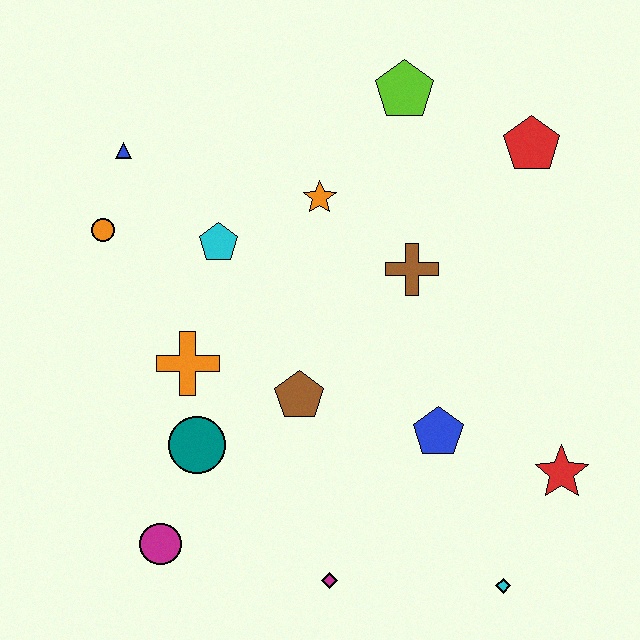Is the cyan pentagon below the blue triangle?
Yes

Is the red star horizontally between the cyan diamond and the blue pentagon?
No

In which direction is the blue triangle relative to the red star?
The blue triangle is to the left of the red star.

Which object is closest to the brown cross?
The orange star is closest to the brown cross.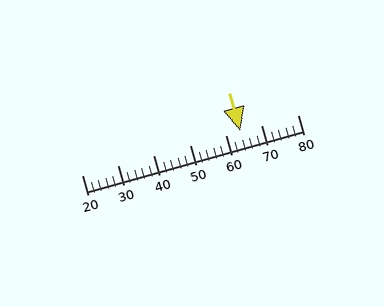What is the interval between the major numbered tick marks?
The major tick marks are spaced 10 units apart.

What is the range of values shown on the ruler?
The ruler shows values from 20 to 80.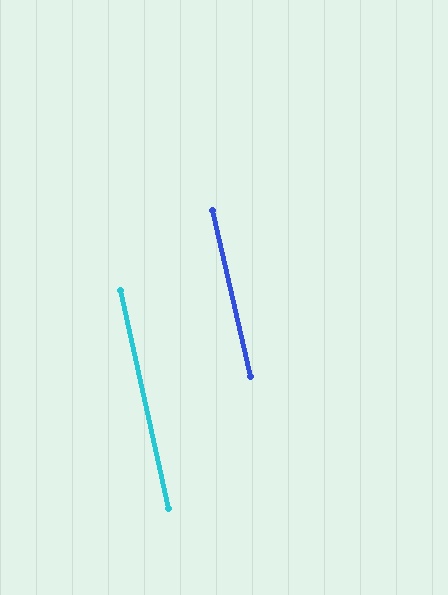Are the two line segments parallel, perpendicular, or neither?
Parallel — their directions differ by only 0.7°.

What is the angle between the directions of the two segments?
Approximately 1 degree.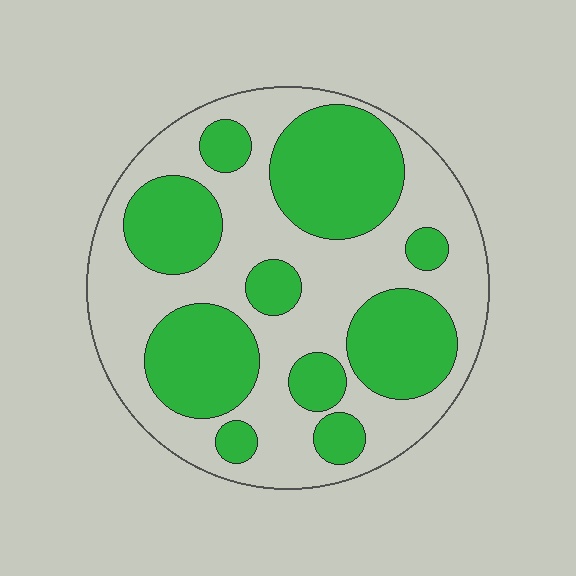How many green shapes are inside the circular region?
10.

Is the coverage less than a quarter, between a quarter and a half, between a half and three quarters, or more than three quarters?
Between a quarter and a half.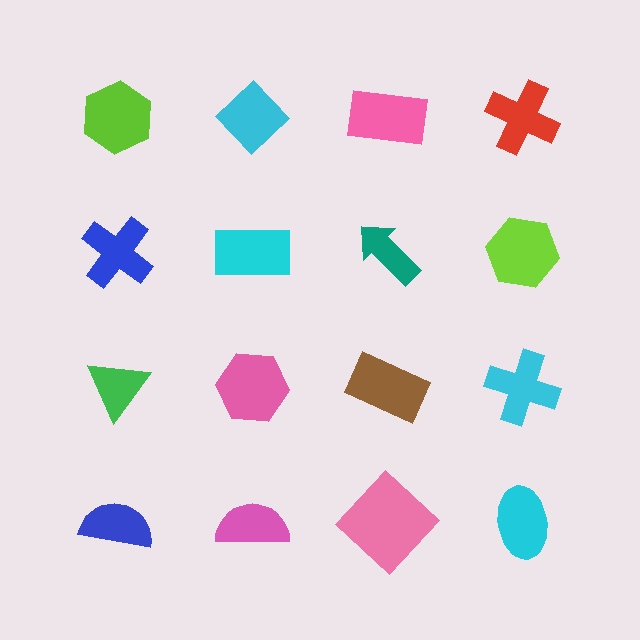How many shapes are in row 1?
4 shapes.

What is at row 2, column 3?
A teal arrow.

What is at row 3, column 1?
A green triangle.